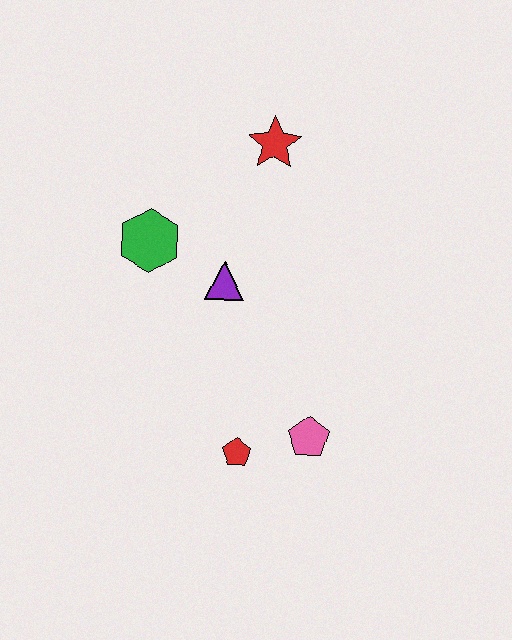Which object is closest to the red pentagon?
The pink pentagon is closest to the red pentagon.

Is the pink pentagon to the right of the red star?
Yes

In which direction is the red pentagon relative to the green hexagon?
The red pentagon is below the green hexagon.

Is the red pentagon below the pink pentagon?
Yes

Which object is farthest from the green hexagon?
The pink pentagon is farthest from the green hexagon.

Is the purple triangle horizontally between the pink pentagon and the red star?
No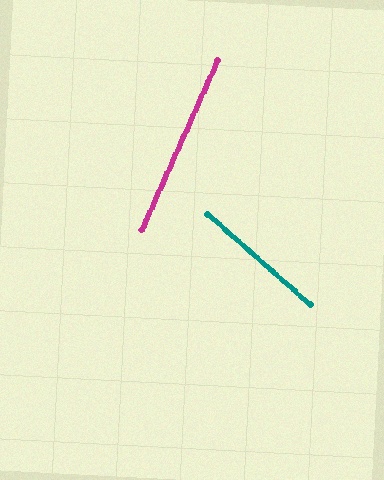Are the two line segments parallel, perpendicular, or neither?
Neither parallel nor perpendicular — they differ by about 73°.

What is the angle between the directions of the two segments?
Approximately 73 degrees.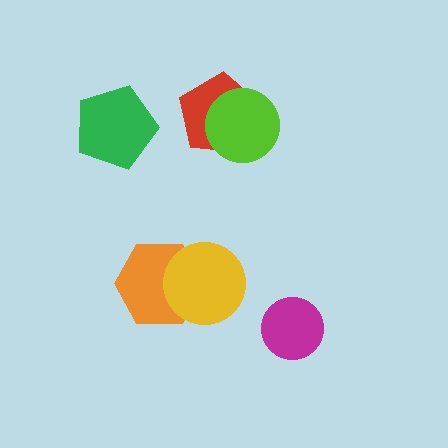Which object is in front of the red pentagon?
The lime circle is in front of the red pentagon.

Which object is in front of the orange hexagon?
The yellow circle is in front of the orange hexagon.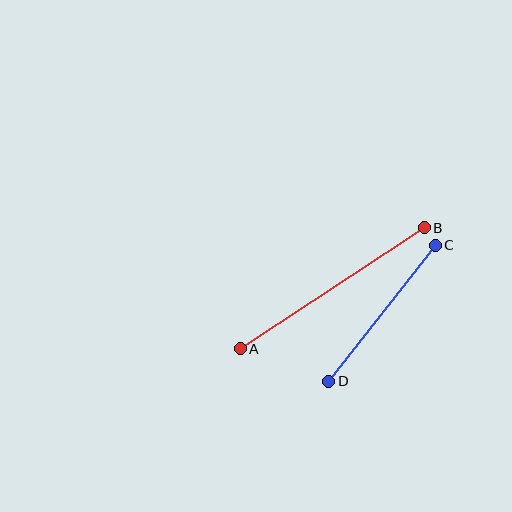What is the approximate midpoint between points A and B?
The midpoint is at approximately (332, 288) pixels.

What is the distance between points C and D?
The distance is approximately 173 pixels.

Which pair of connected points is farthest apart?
Points A and B are farthest apart.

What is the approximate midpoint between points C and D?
The midpoint is at approximately (382, 313) pixels.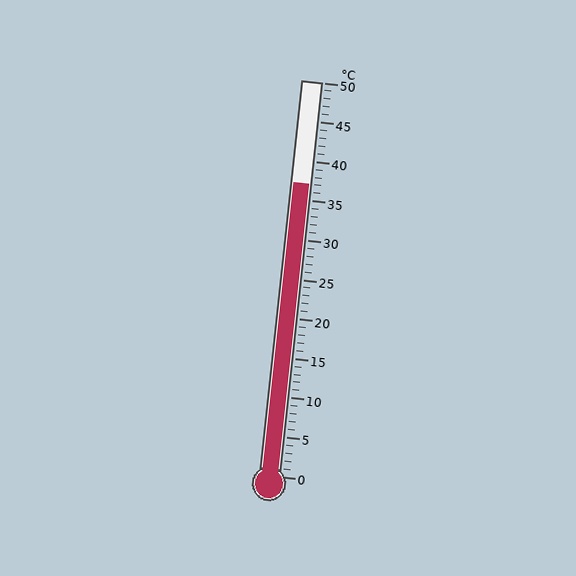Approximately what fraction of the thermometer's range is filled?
The thermometer is filled to approximately 75% of its range.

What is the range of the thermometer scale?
The thermometer scale ranges from 0°C to 50°C.